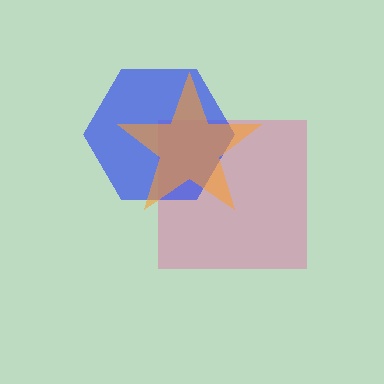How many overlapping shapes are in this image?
There are 3 overlapping shapes in the image.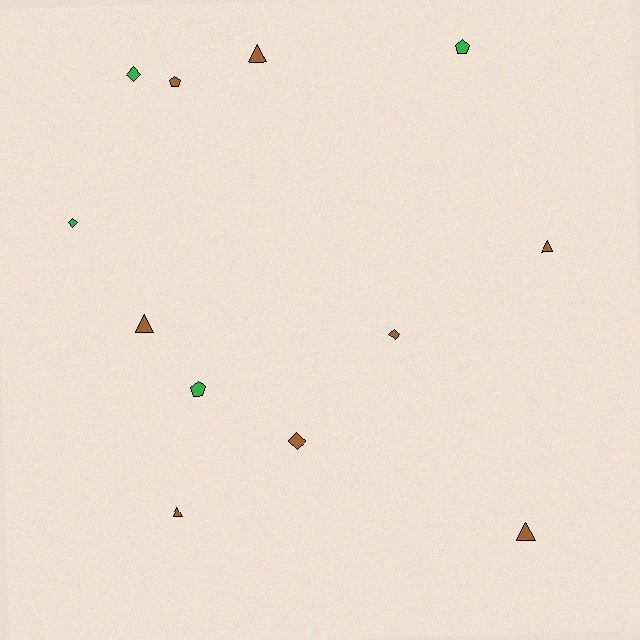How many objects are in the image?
There are 12 objects.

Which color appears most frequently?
Brown, with 8 objects.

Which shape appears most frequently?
Triangle, with 5 objects.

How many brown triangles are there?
There are 5 brown triangles.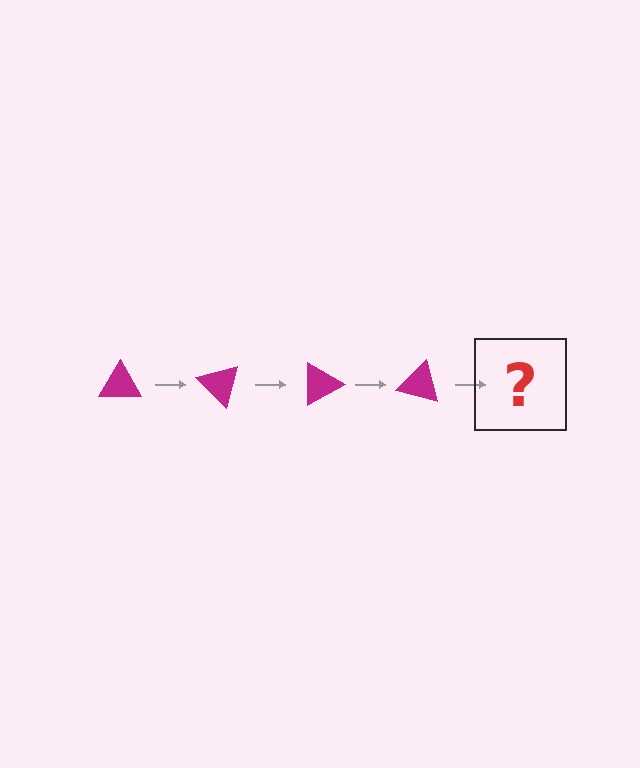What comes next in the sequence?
The next element should be a magenta triangle rotated 180 degrees.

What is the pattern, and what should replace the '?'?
The pattern is that the triangle rotates 45 degrees each step. The '?' should be a magenta triangle rotated 180 degrees.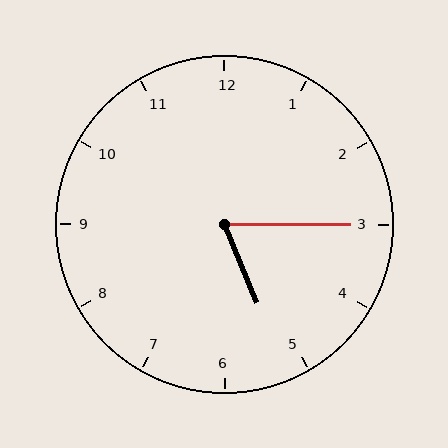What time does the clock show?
5:15.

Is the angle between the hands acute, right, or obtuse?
It is acute.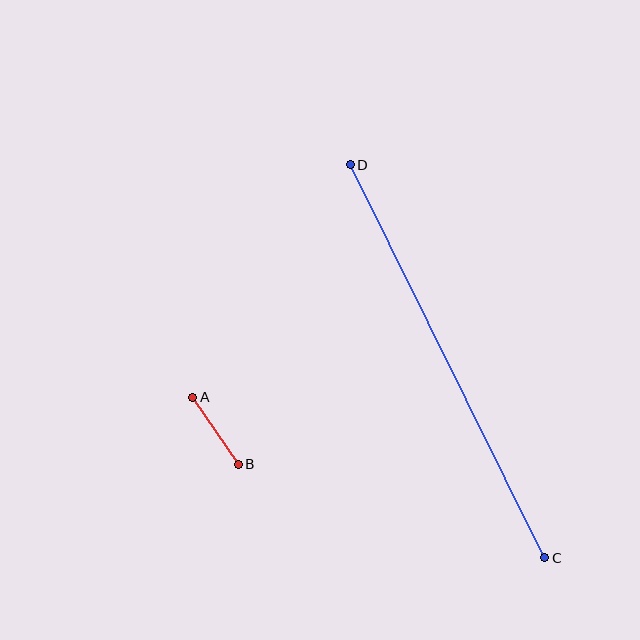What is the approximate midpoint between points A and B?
The midpoint is at approximately (215, 431) pixels.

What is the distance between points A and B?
The distance is approximately 81 pixels.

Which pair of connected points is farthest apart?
Points C and D are farthest apart.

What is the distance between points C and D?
The distance is approximately 438 pixels.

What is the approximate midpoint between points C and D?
The midpoint is at approximately (447, 361) pixels.